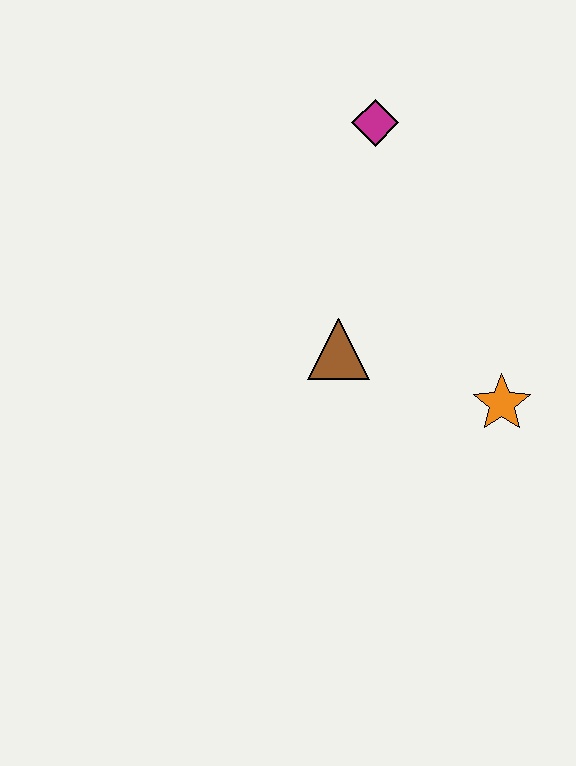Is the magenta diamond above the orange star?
Yes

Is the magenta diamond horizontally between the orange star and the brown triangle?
Yes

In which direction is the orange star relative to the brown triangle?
The orange star is to the right of the brown triangle.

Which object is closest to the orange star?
The brown triangle is closest to the orange star.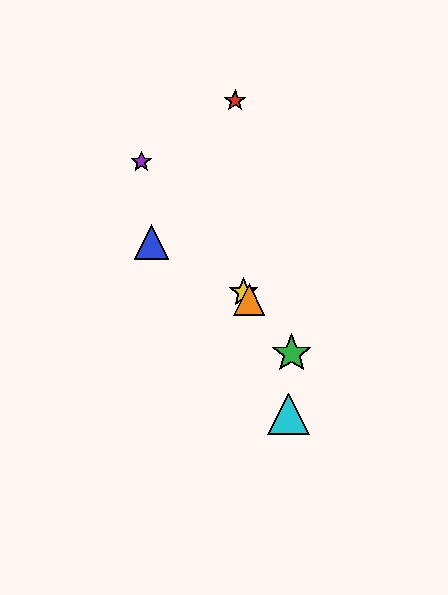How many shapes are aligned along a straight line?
4 shapes (the green star, the yellow star, the purple star, the orange triangle) are aligned along a straight line.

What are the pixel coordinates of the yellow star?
The yellow star is at (244, 292).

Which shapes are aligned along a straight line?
The green star, the yellow star, the purple star, the orange triangle are aligned along a straight line.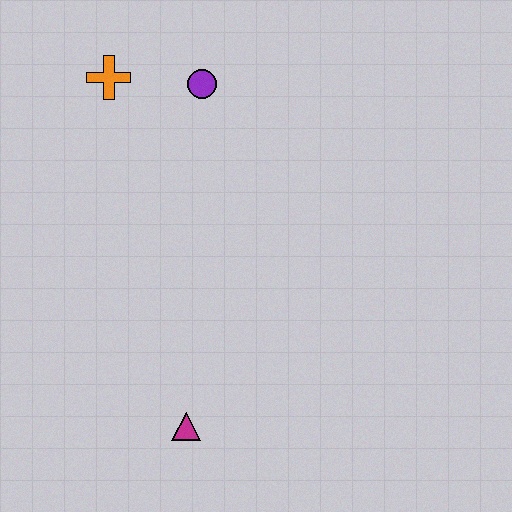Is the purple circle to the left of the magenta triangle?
No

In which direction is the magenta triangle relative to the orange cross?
The magenta triangle is below the orange cross.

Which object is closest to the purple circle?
The orange cross is closest to the purple circle.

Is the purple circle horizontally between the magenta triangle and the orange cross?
No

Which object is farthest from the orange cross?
The magenta triangle is farthest from the orange cross.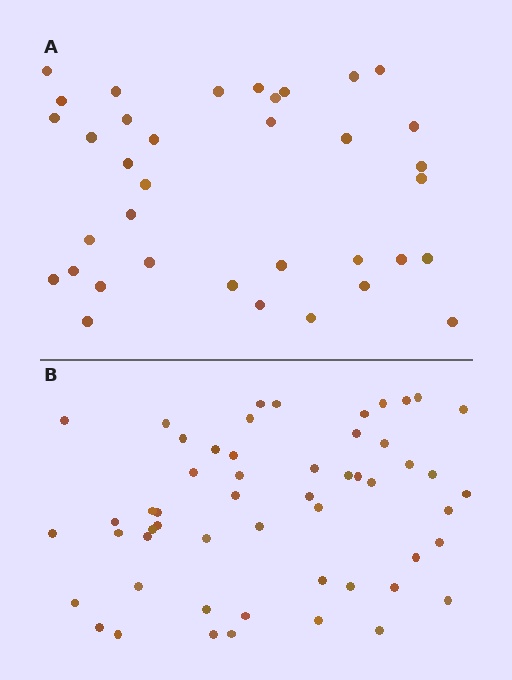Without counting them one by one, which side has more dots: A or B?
Region B (the bottom region) has more dots.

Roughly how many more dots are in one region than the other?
Region B has approximately 20 more dots than region A.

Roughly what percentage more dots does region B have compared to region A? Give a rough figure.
About 50% more.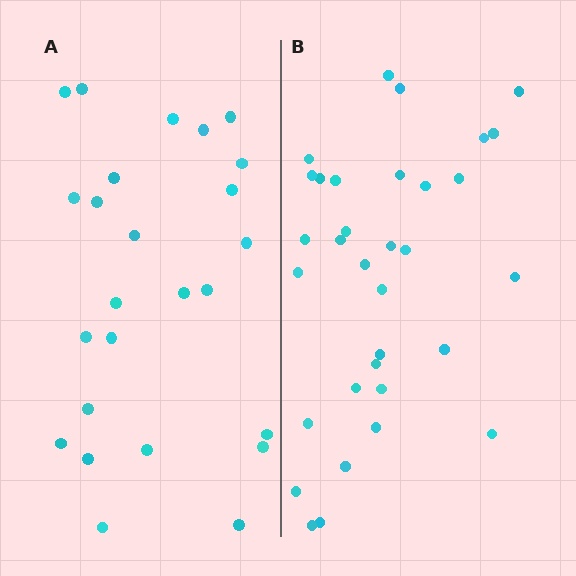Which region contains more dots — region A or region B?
Region B (the right region) has more dots.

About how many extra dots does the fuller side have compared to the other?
Region B has roughly 8 or so more dots than region A.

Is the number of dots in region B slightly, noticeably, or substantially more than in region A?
Region B has noticeably more, but not dramatically so. The ratio is roughly 1.3 to 1.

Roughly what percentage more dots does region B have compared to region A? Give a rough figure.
About 30% more.